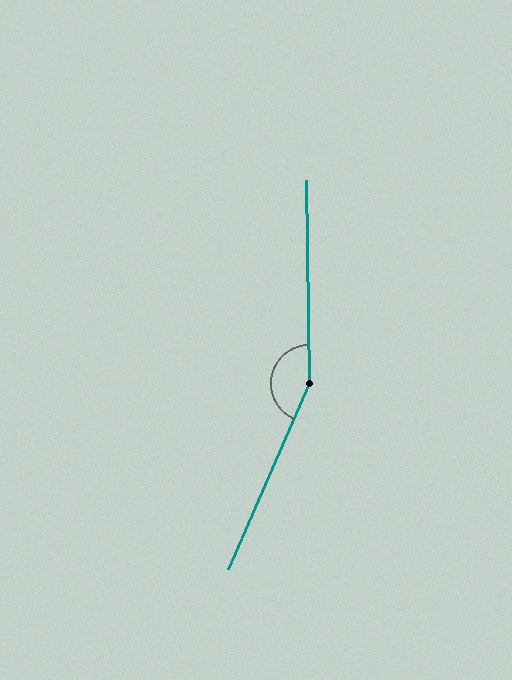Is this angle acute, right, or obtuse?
It is obtuse.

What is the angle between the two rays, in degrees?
Approximately 156 degrees.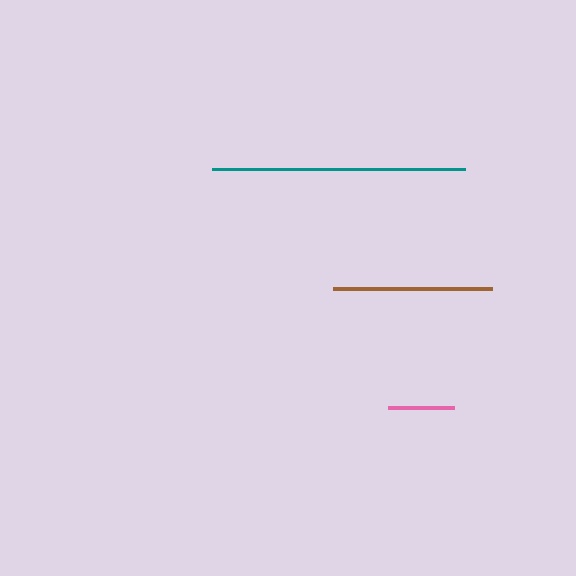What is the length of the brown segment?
The brown segment is approximately 159 pixels long.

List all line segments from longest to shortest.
From longest to shortest: teal, brown, pink.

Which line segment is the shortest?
The pink line is the shortest at approximately 66 pixels.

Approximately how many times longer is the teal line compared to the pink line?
The teal line is approximately 3.8 times the length of the pink line.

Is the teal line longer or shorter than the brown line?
The teal line is longer than the brown line.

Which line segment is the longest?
The teal line is the longest at approximately 252 pixels.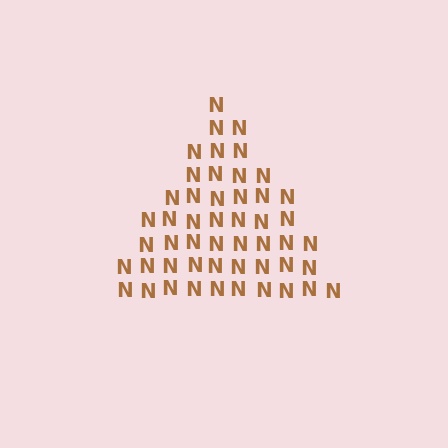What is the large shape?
The large shape is a triangle.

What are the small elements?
The small elements are letter N's.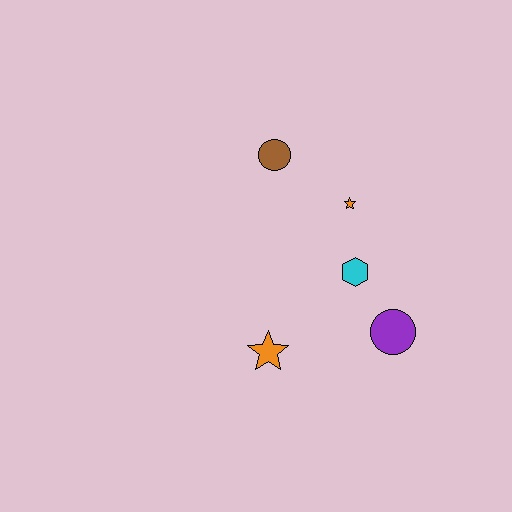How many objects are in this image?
There are 5 objects.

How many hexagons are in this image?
There is 1 hexagon.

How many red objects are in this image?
There are no red objects.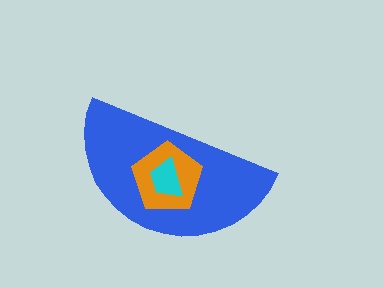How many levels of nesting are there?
3.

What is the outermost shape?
The blue semicircle.